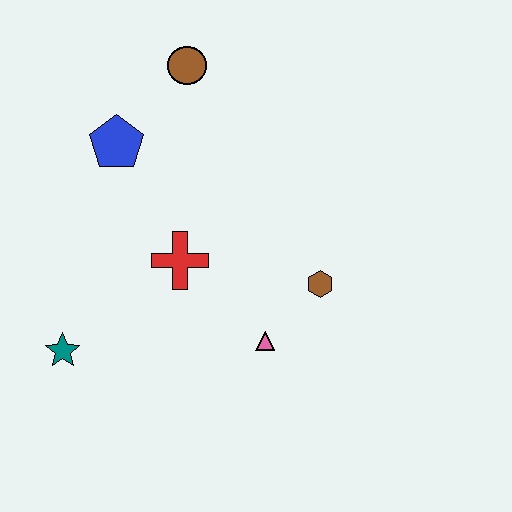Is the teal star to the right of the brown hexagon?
No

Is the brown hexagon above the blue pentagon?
No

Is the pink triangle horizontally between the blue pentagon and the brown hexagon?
Yes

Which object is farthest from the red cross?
The brown circle is farthest from the red cross.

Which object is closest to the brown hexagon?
The pink triangle is closest to the brown hexagon.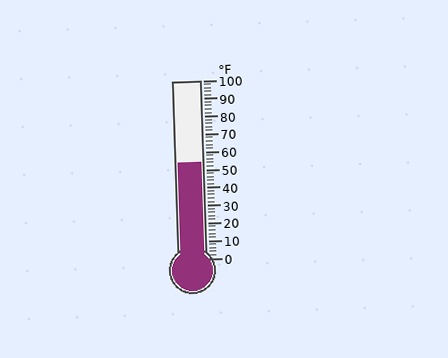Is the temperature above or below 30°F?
The temperature is above 30°F.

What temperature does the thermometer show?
The thermometer shows approximately 54°F.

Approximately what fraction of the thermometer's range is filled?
The thermometer is filled to approximately 55% of its range.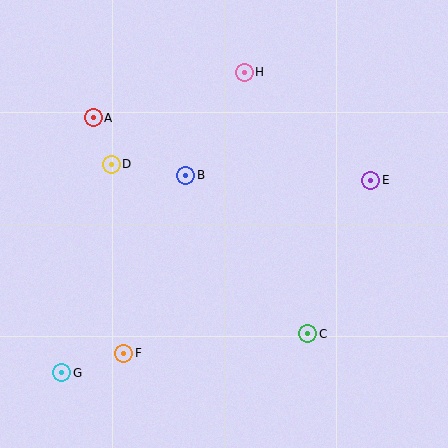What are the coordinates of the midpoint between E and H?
The midpoint between E and H is at (308, 126).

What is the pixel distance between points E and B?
The distance between E and B is 185 pixels.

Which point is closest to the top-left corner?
Point A is closest to the top-left corner.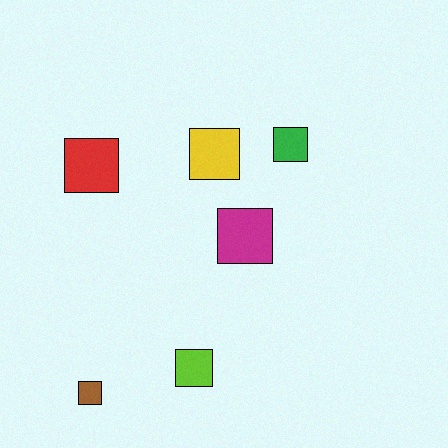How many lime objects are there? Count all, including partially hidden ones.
There is 1 lime object.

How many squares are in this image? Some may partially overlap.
There are 6 squares.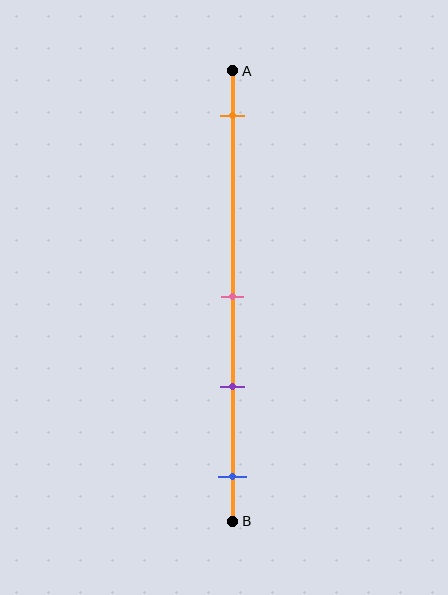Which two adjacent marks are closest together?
The pink and purple marks are the closest adjacent pair.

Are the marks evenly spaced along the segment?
No, the marks are not evenly spaced.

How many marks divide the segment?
There are 4 marks dividing the segment.